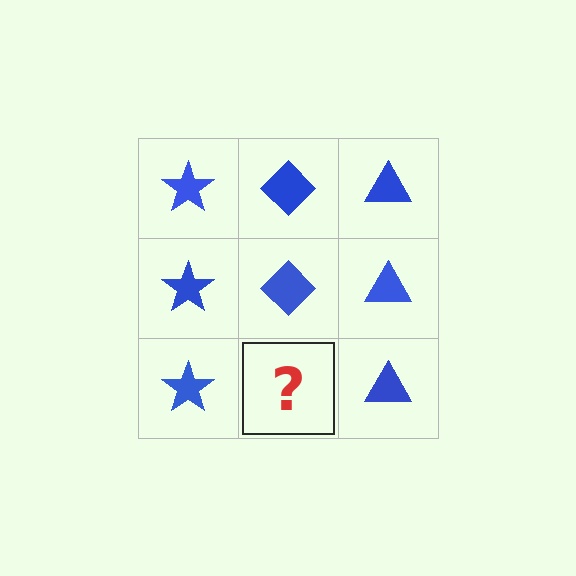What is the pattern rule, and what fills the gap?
The rule is that each column has a consistent shape. The gap should be filled with a blue diamond.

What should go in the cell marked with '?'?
The missing cell should contain a blue diamond.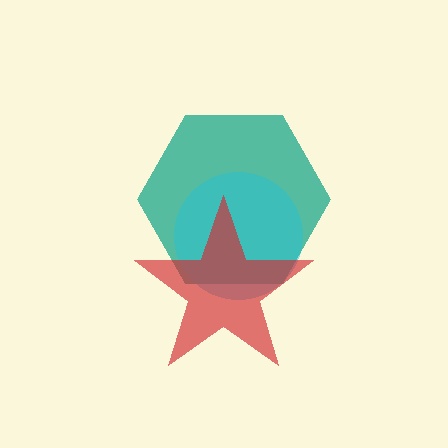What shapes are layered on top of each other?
The layered shapes are: a teal hexagon, a cyan circle, a red star.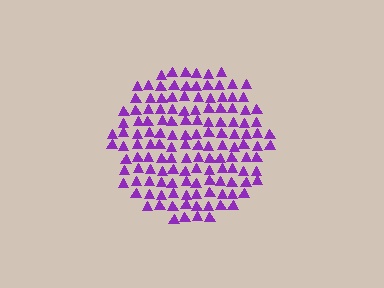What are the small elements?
The small elements are triangles.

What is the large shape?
The large shape is a circle.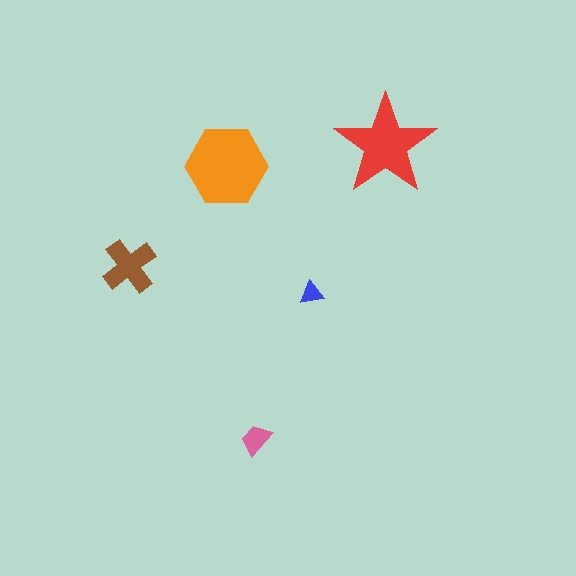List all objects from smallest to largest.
The blue triangle, the pink trapezoid, the brown cross, the red star, the orange hexagon.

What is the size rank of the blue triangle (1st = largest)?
5th.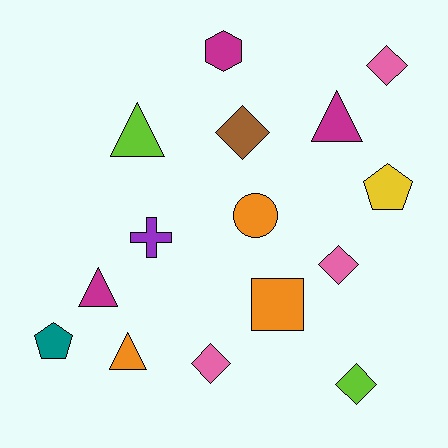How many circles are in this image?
There is 1 circle.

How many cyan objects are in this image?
There are no cyan objects.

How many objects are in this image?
There are 15 objects.